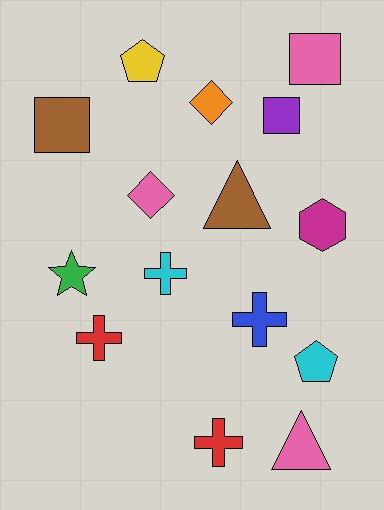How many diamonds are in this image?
There are 2 diamonds.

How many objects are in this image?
There are 15 objects.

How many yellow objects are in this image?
There is 1 yellow object.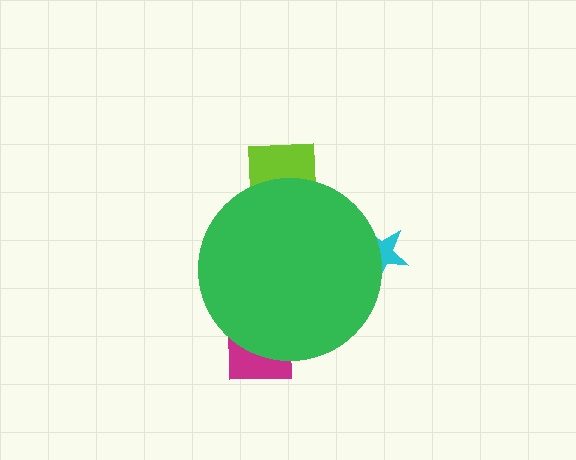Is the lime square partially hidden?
Yes, the lime square is partially hidden behind the green circle.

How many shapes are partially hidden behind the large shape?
3 shapes are partially hidden.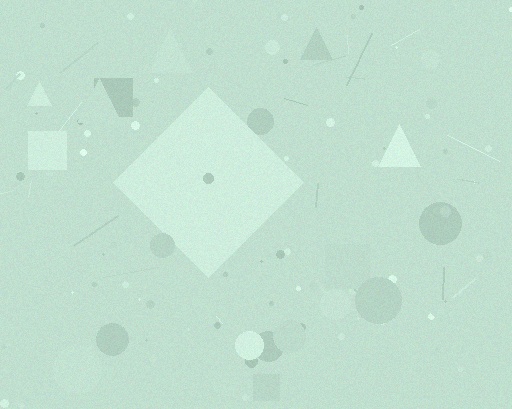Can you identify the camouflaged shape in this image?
The camouflaged shape is a diamond.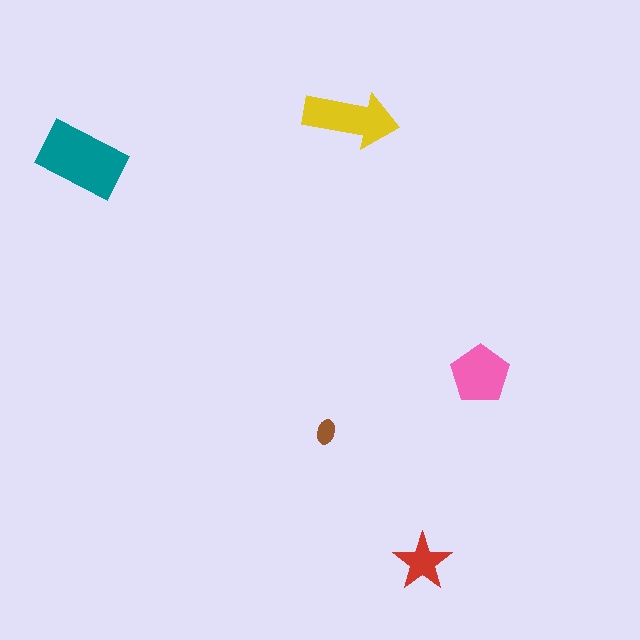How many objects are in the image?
There are 5 objects in the image.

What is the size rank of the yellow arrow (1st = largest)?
2nd.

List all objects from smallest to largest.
The brown ellipse, the red star, the pink pentagon, the yellow arrow, the teal rectangle.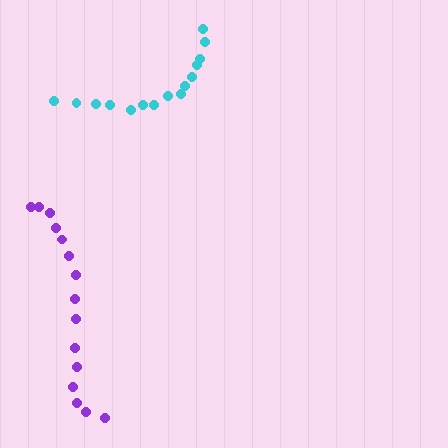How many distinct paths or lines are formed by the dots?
There are 2 distinct paths.